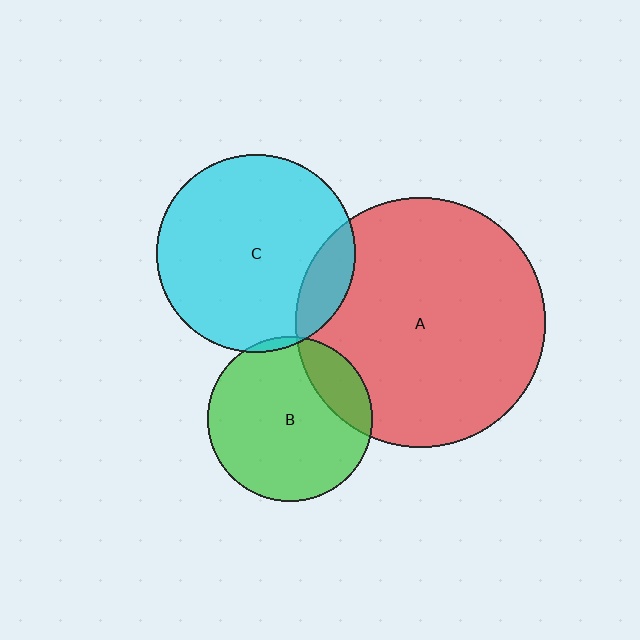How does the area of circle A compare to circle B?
Approximately 2.3 times.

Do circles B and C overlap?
Yes.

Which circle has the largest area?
Circle A (red).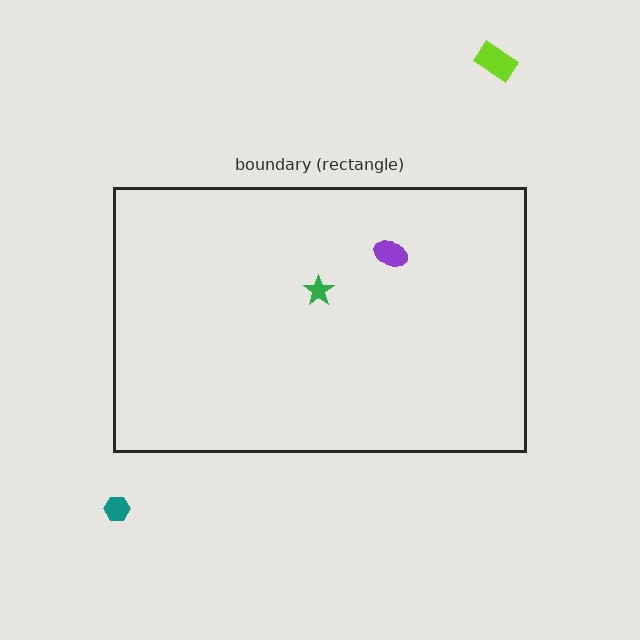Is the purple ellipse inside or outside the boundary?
Inside.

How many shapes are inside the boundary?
2 inside, 2 outside.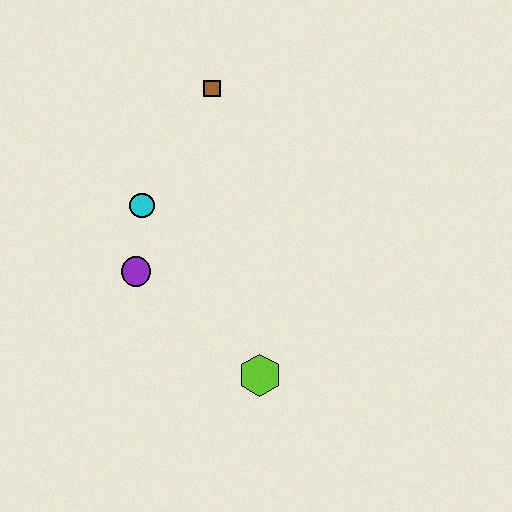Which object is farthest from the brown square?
The lime hexagon is farthest from the brown square.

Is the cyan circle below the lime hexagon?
No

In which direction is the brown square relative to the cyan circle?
The brown square is above the cyan circle.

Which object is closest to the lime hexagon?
The purple circle is closest to the lime hexagon.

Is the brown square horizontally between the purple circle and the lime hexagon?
Yes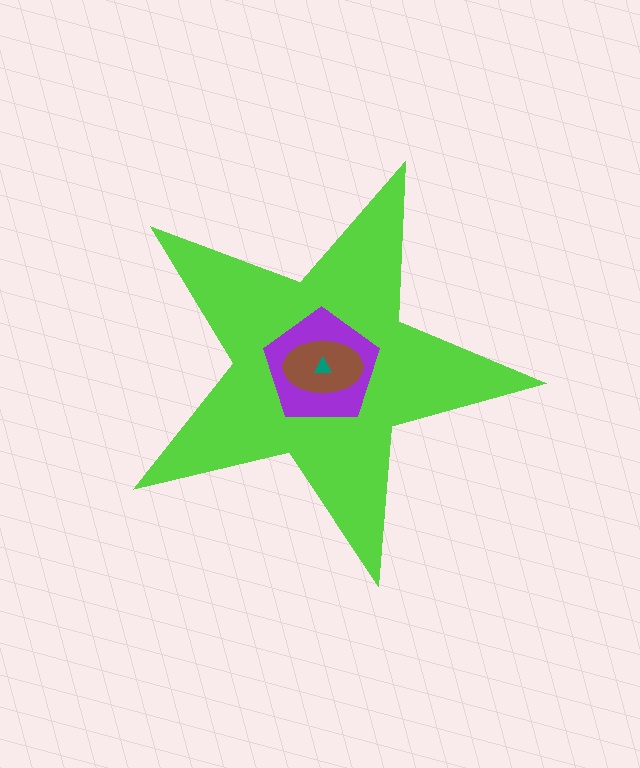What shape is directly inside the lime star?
The purple pentagon.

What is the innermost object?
The teal triangle.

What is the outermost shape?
The lime star.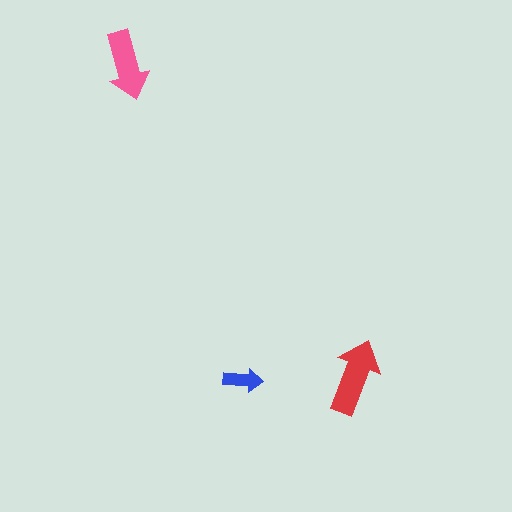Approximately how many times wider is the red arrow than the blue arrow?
About 2 times wider.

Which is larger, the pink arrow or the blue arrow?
The pink one.